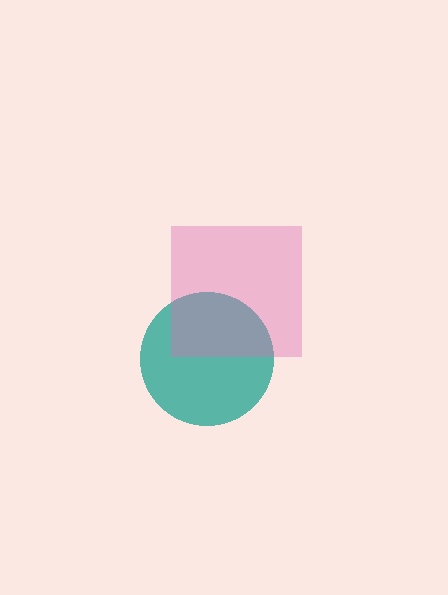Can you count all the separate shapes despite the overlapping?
Yes, there are 2 separate shapes.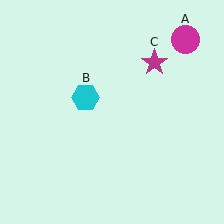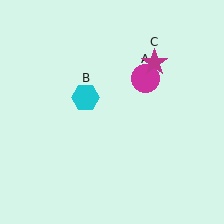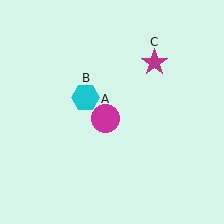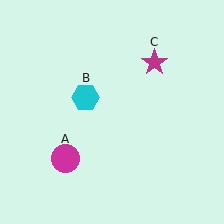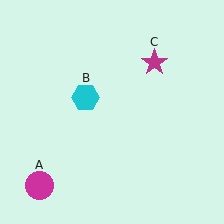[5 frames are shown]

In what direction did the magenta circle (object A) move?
The magenta circle (object A) moved down and to the left.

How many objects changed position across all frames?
1 object changed position: magenta circle (object A).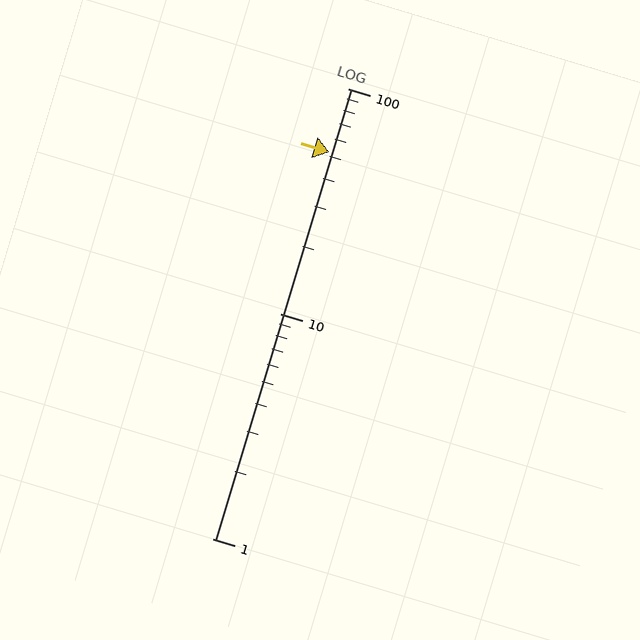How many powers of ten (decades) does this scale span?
The scale spans 2 decades, from 1 to 100.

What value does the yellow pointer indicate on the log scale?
The pointer indicates approximately 52.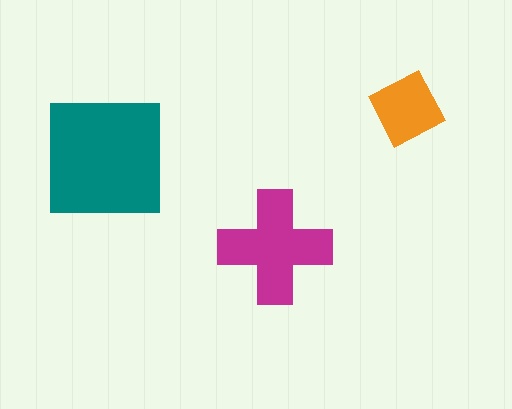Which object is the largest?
The teal square.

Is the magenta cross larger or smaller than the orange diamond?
Larger.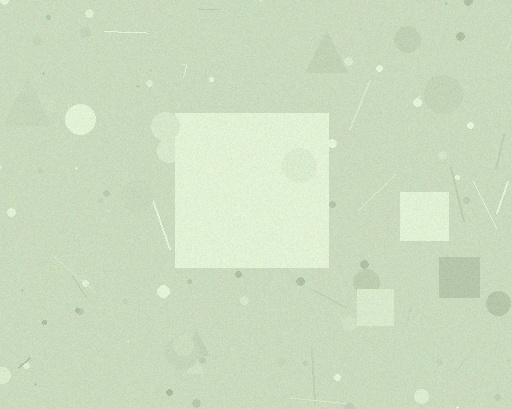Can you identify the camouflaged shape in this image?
The camouflaged shape is a square.